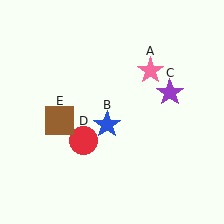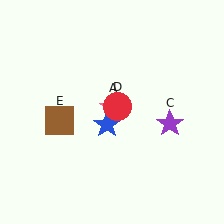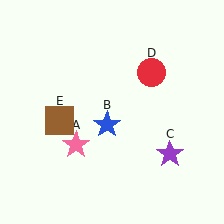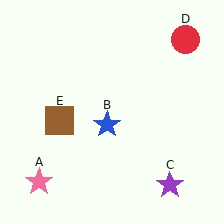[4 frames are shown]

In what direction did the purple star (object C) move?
The purple star (object C) moved down.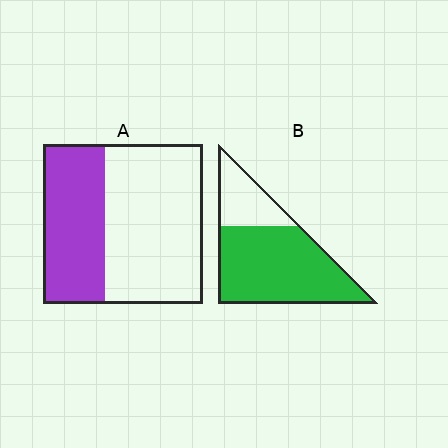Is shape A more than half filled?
No.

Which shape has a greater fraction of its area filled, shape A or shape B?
Shape B.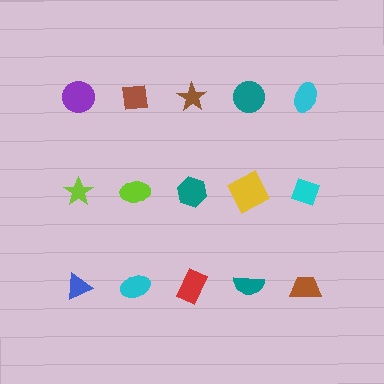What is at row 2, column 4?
A yellow square.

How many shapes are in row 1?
5 shapes.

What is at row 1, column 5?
A cyan ellipse.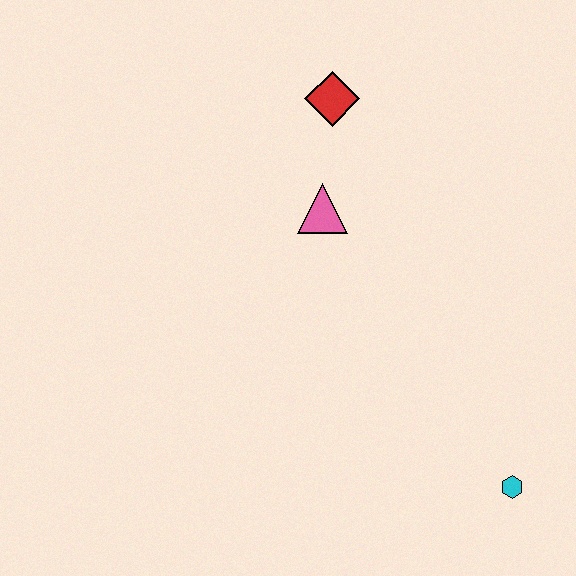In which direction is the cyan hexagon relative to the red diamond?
The cyan hexagon is below the red diamond.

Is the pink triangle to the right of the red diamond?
No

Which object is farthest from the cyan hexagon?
The red diamond is farthest from the cyan hexagon.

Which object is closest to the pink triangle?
The red diamond is closest to the pink triangle.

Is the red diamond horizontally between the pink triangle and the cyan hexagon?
Yes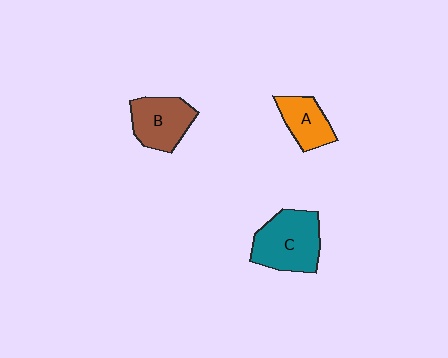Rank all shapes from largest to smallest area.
From largest to smallest: C (teal), B (brown), A (orange).